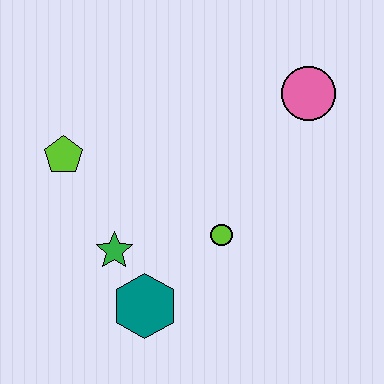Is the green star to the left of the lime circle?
Yes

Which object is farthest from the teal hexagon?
The pink circle is farthest from the teal hexagon.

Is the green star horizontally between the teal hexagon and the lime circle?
No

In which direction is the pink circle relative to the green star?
The pink circle is to the right of the green star.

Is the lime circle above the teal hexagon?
Yes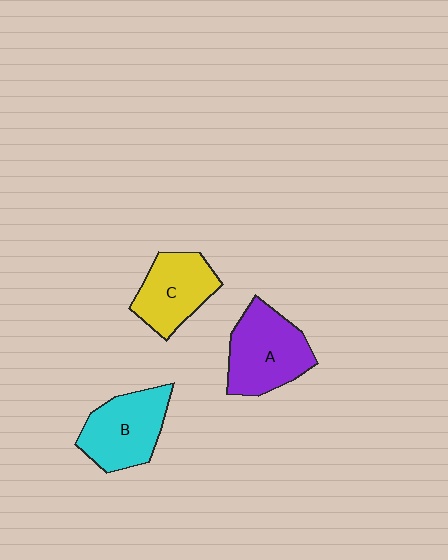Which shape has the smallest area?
Shape C (yellow).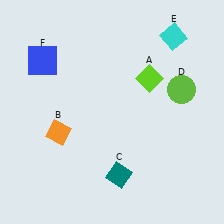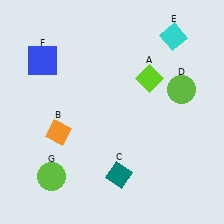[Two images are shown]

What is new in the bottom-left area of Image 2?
A lime circle (G) was added in the bottom-left area of Image 2.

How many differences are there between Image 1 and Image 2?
There is 1 difference between the two images.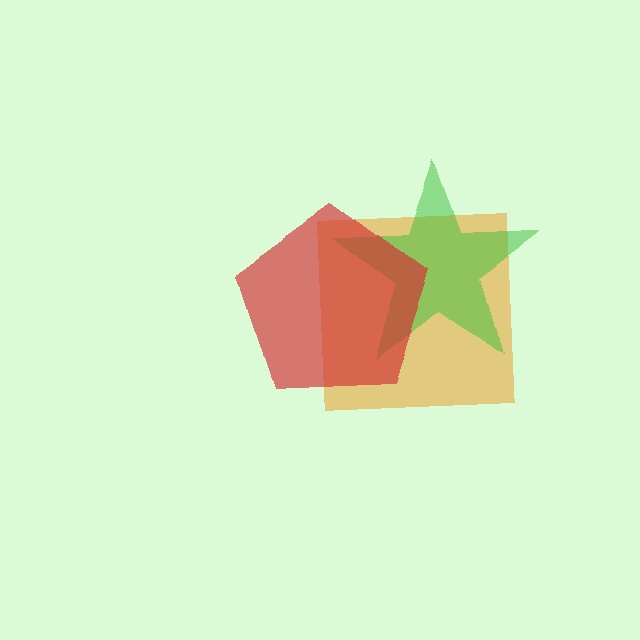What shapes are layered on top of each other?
The layered shapes are: an orange square, a green star, a red pentagon.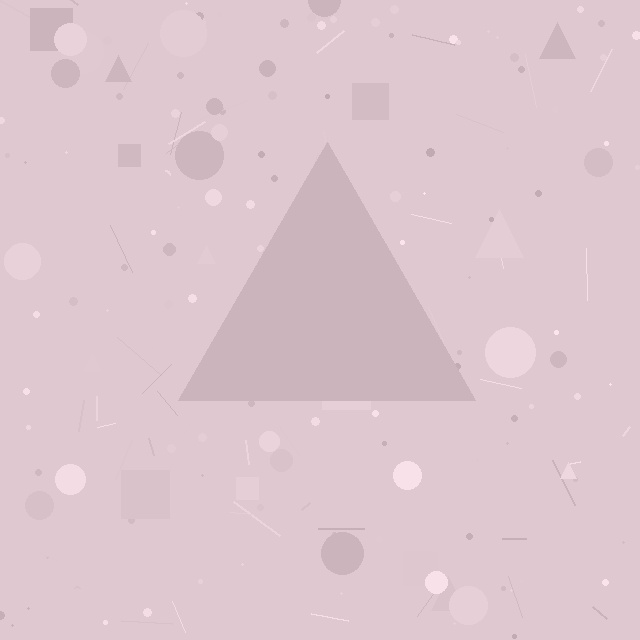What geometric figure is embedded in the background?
A triangle is embedded in the background.